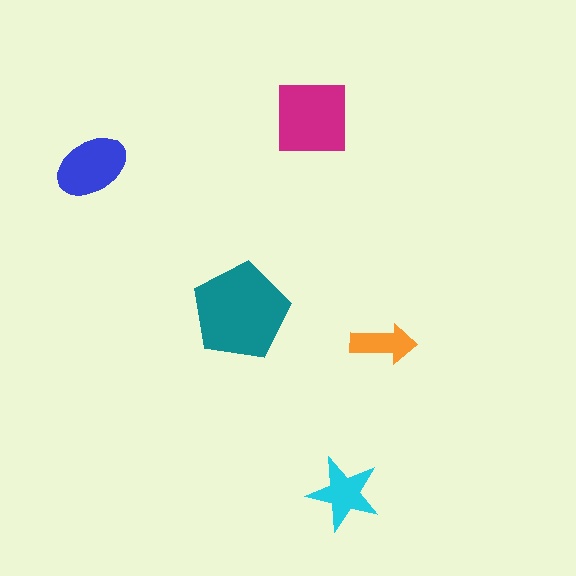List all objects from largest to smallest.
The teal pentagon, the magenta square, the blue ellipse, the cyan star, the orange arrow.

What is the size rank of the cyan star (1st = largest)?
4th.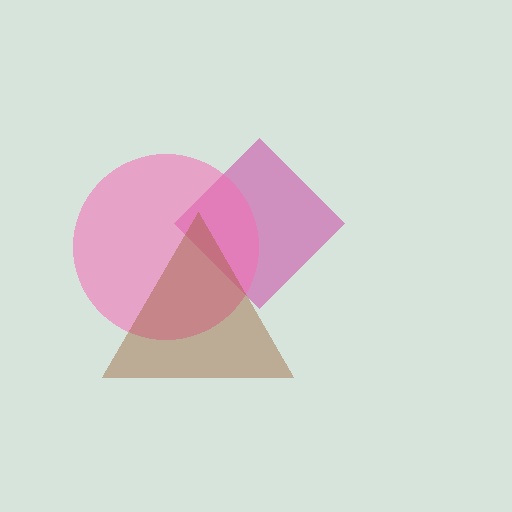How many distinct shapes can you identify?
There are 3 distinct shapes: a magenta diamond, a pink circle, a brown triangle.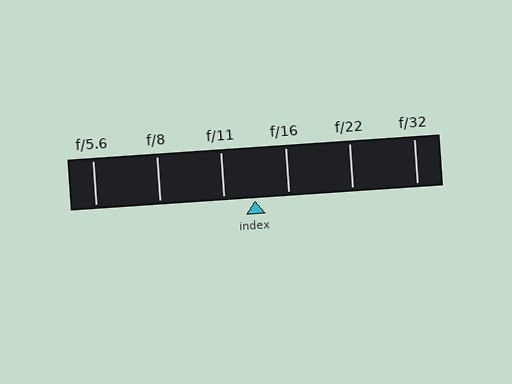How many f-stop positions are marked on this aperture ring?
There are 6 f-stop positions marked.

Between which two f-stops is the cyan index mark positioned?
The index mark is between f/11 and f/16.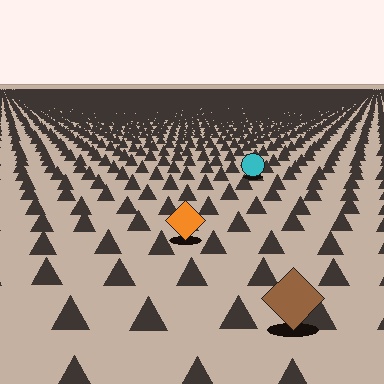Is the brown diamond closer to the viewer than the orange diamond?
Yes. The brown diamond is closer — you can tell from the texture gradient: the ground texture is coarser near it.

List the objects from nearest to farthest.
From nearest to farthest: the brown diamond, the orange diamond, the cyan circle.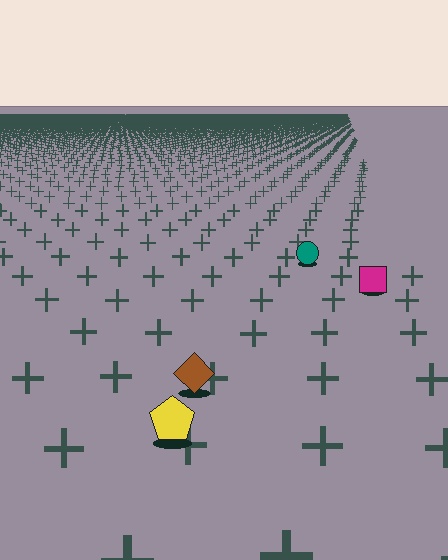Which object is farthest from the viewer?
The teal circle is farthest from the viewer. It appears smaller and the ground texture around it is denser.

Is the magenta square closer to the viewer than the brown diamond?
No. The brown diamond is closer — you can tell from the texture gradient: the ground texture is coarser near it.